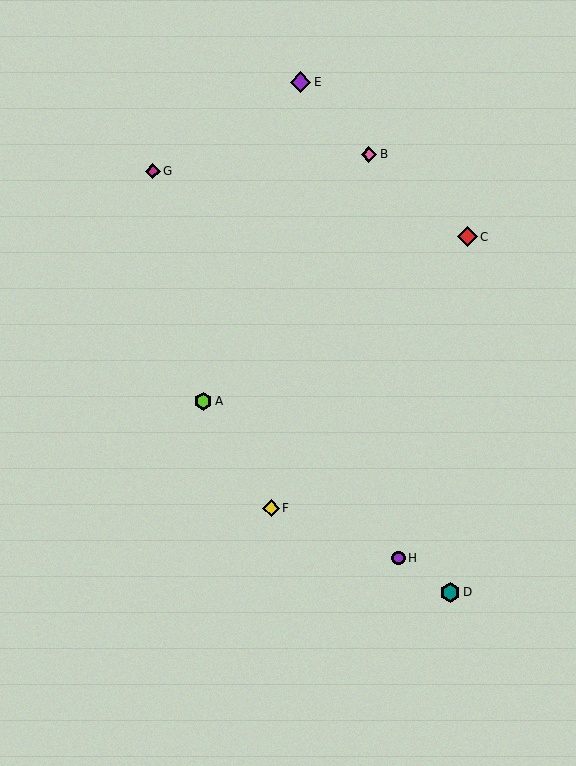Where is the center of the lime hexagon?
The center of the lime hexagon is at (203, 401).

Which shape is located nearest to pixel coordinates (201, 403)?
The lime hexagon (labeled A) at (203, 401) is nearest to that location.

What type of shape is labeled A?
Shape A is a lime hexagon.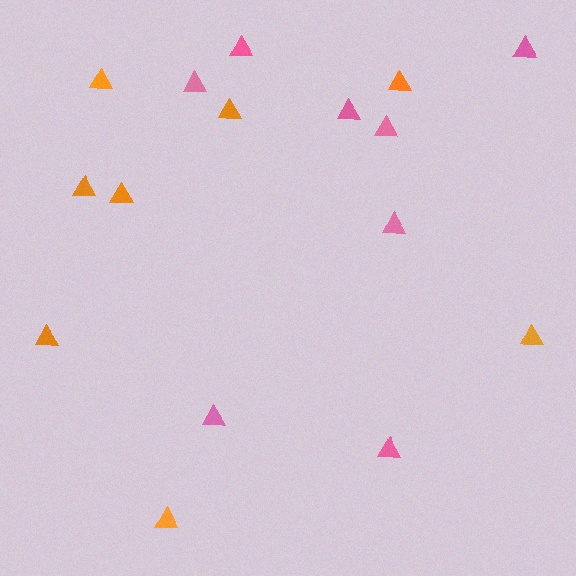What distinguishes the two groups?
There are 2 groups: one group of pink triangles (8) and one group of orange triangles (8).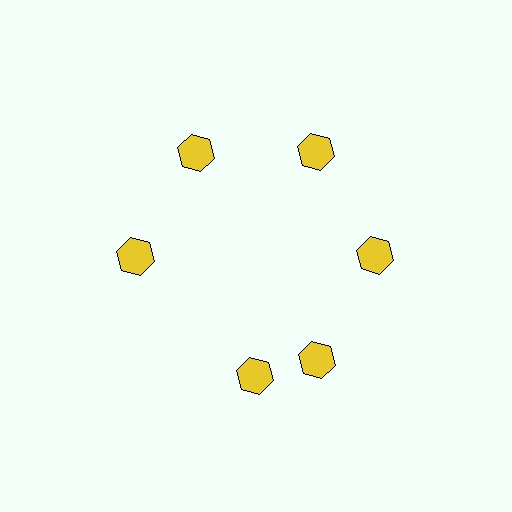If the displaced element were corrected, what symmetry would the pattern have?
It would have 6-fold rotational symmetry — the pattern would map onto itself every 60 degrees.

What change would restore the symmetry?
The symmetry would be restored by rotating it back into even spacing with its neighbors so that all 6 hexagons sit at equal angles and equal distance from the center.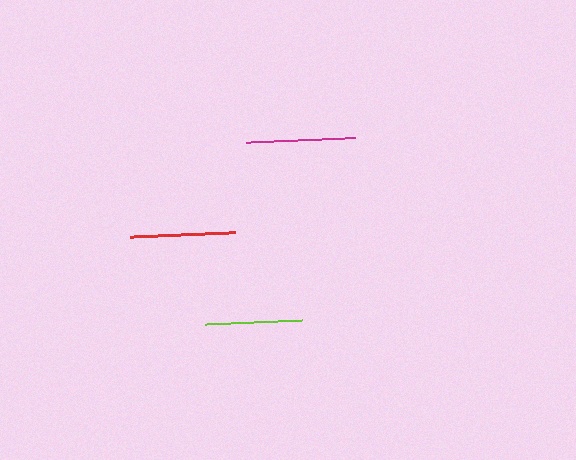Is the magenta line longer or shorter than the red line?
The magenta line is longer than the red line.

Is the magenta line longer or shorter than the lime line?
The magenta line is longer than the lime line.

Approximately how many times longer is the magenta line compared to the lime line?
The magenta line is approximately 1.1 times the length of the lime line.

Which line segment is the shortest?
The lime line is the shortest at approximately 97 pixels.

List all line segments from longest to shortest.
From longest to shortest: magenta, red, lime.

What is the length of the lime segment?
The lime segment is approximately 97 pixels long.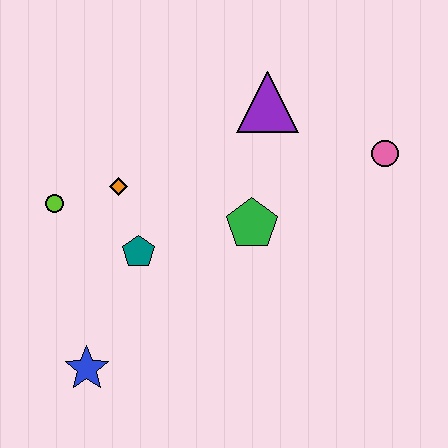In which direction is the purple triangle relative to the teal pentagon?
The purple triangle is above the teal pentagon.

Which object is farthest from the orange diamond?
The pink circle is farthest from the orange diamond.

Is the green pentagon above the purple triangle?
No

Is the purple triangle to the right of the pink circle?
No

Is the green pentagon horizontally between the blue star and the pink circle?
Yes